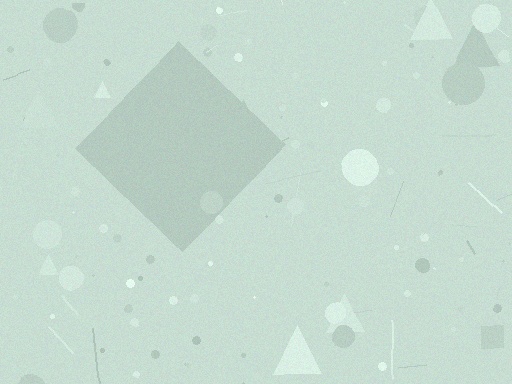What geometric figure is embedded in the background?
A diamond is embedded in the background.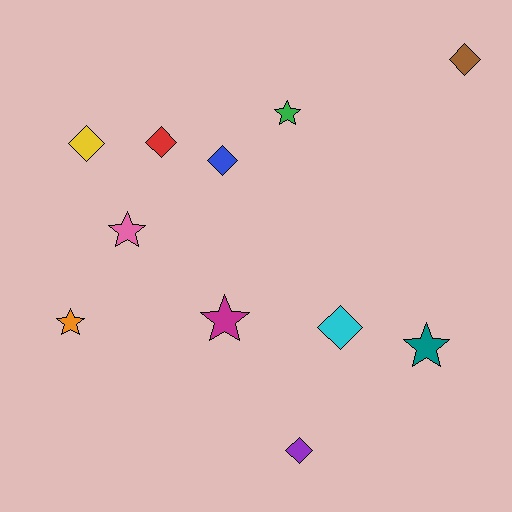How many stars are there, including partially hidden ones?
There are 5 stars.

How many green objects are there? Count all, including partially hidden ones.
There is 1 green object.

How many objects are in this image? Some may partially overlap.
There are 11 objects.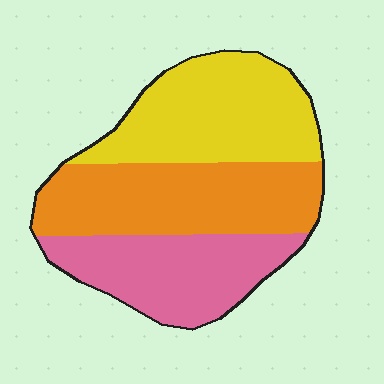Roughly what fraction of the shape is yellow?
Yellow takes up about one third (1/3) of the shape.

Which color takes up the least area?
Pink, at roughly 30%.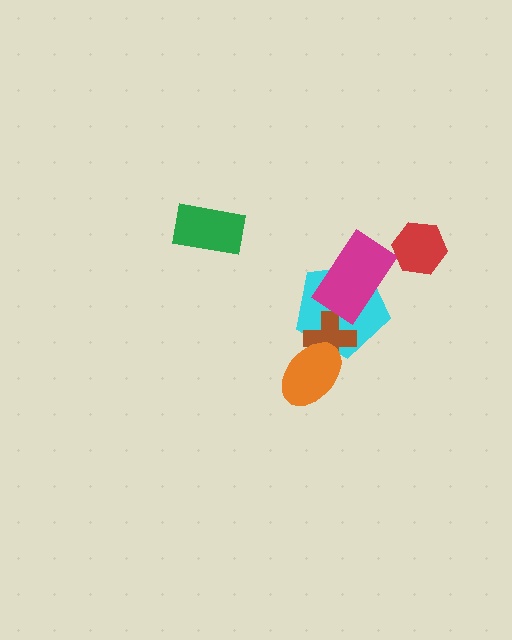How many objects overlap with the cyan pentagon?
3 objects overlap with the cyan pentagon.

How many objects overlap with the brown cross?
2 objects overlap with the brown cross.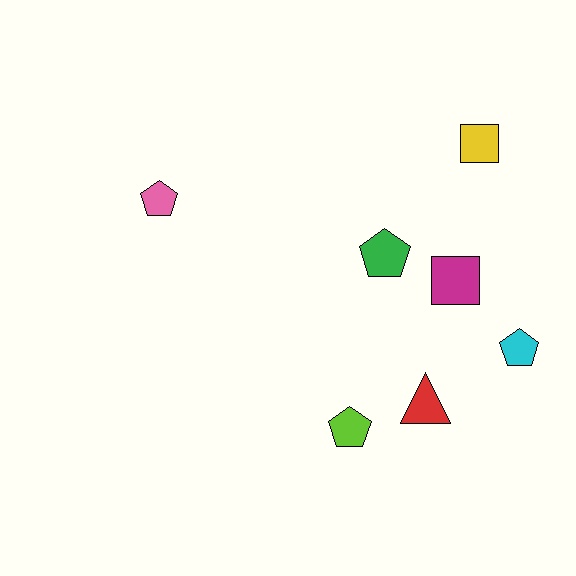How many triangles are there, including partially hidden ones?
There is 1 triangle.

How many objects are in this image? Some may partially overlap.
There are 7 objects.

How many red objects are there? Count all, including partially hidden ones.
There is 1 red object.